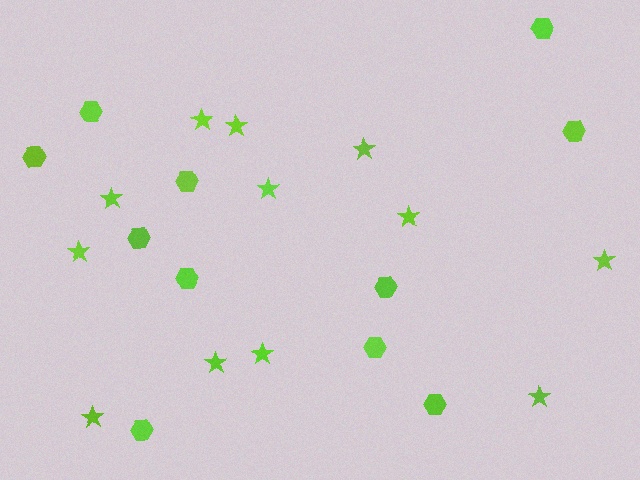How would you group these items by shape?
There are 2 groups: one group of stars (12) and one group of hexagons (11).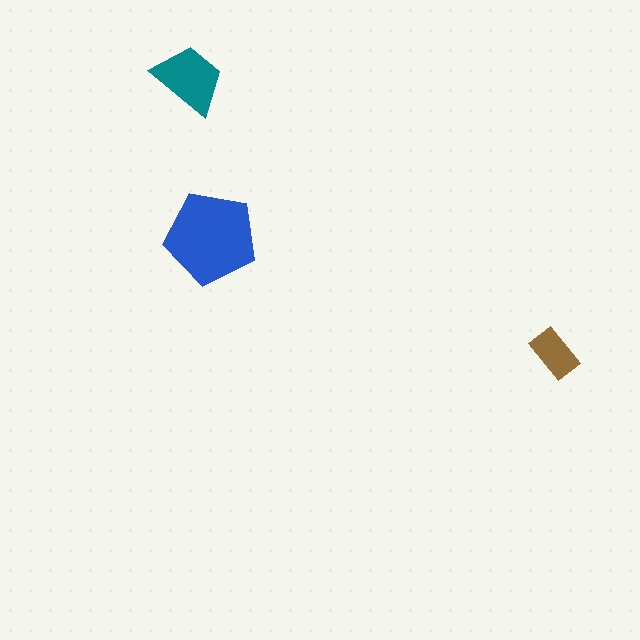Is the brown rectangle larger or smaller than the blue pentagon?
Smaller.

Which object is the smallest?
The brown rectangle.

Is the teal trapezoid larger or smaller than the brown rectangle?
Larger.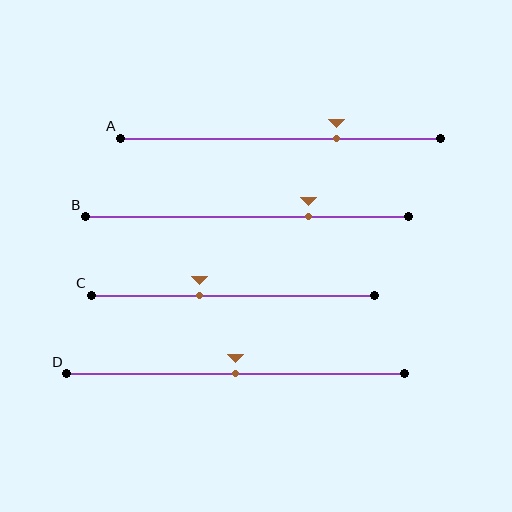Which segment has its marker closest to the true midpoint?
Segment D has its marker closest to the true midpoint.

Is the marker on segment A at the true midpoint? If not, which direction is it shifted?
No, the marker on segment A is shifted to the right by about 18% of the segment length.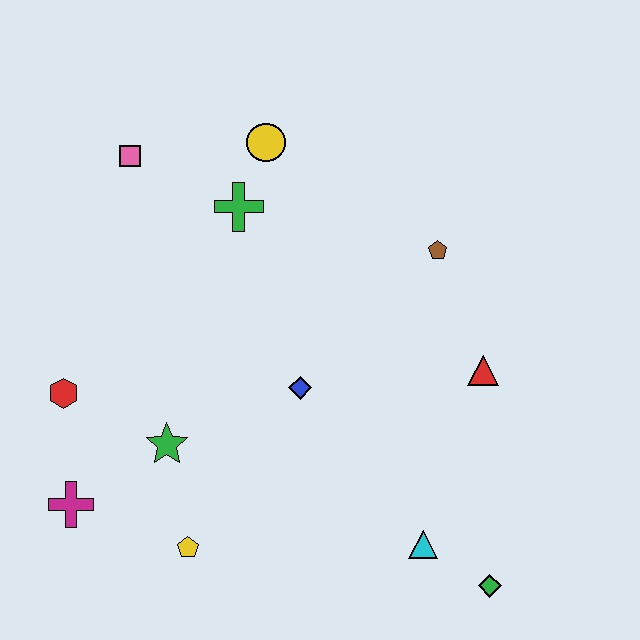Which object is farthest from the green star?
The green diamond is farthest from the green star.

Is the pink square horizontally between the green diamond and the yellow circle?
No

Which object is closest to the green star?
The yellow pentagon is closest to the green star.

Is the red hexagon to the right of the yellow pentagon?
No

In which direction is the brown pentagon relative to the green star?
The brown pentagon is to the right of the green star.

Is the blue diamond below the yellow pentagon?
No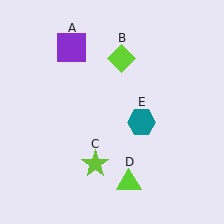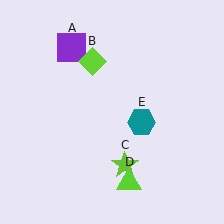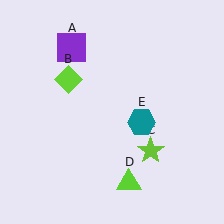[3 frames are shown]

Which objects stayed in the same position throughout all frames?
Purple square (object A) and lime triangle (object D) and teal hexagon (object E) remained stationary.